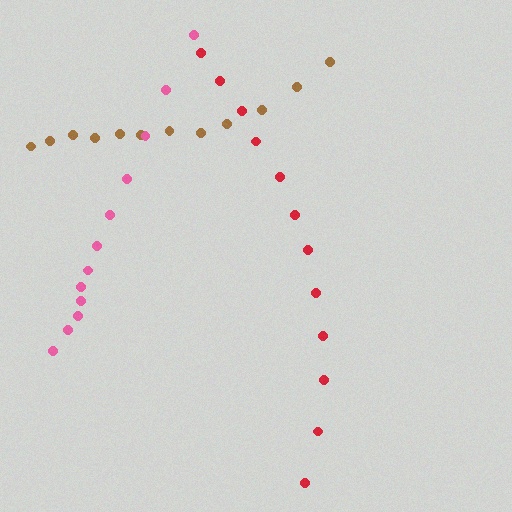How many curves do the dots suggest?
There are 3 distinct paths.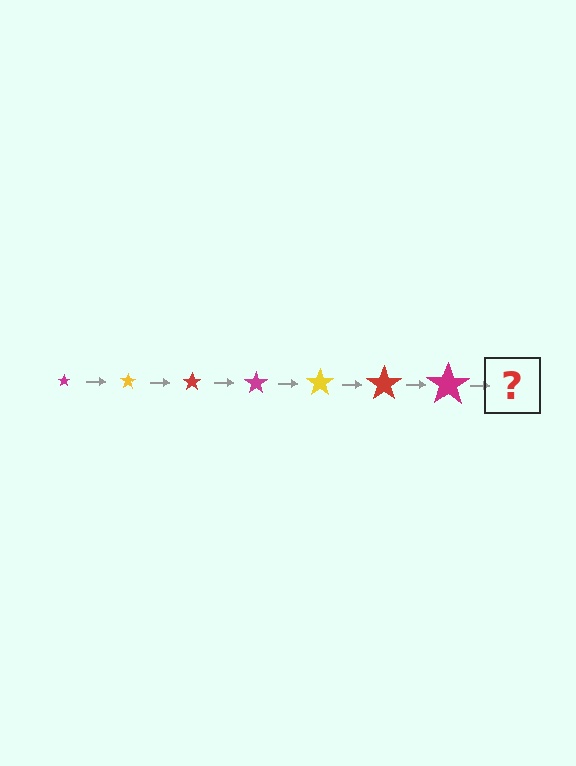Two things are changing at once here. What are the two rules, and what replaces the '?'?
The two rules are that the star grows larger each step and the color cycles through magenta, yellow, and red. The '?' should be a yellow star, larger than the previous one.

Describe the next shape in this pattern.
It should be a yellow star, larger than the previous one.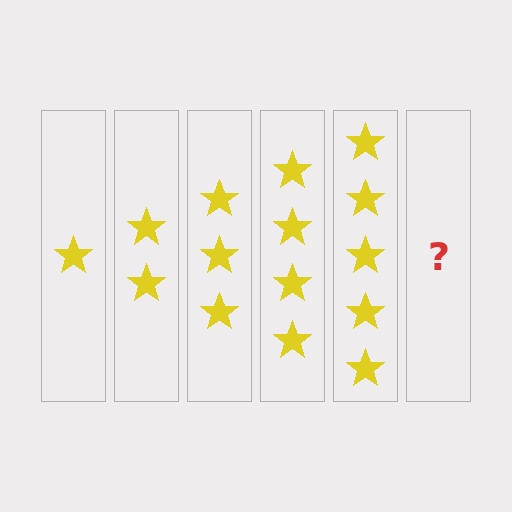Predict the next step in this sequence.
The next step is 6 stars.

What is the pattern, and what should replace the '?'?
The pattern is that each step adds one more star. The '?' should be 6 stars.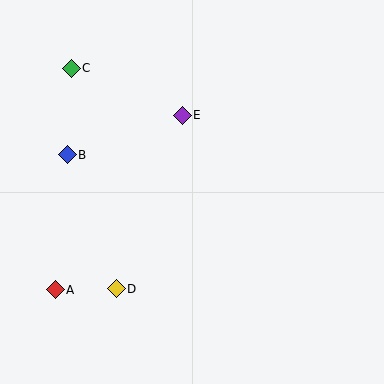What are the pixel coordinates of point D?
Point D is at (116, 289).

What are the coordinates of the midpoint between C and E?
The midpoint between C and E is at (127, 92).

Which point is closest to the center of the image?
Point E at (182, 115) is closest to the center.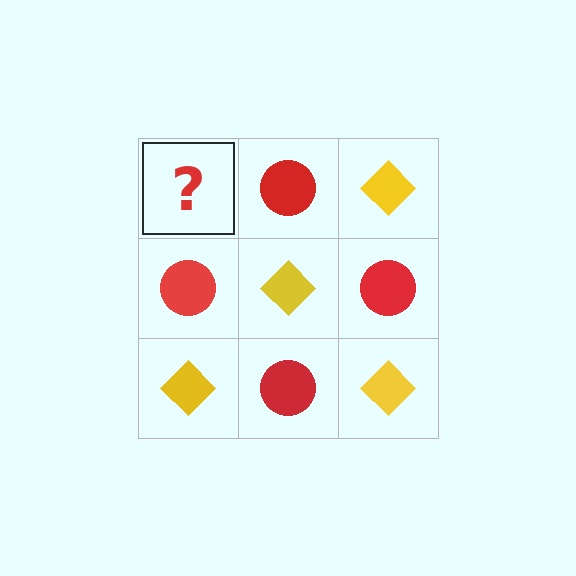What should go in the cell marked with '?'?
The missing cell should contain a yellow diamond.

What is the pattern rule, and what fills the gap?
The rule is that it alternates yellow diamond and red circle in a checkerboard pattern. The gap should be filled with a yellow diamond.